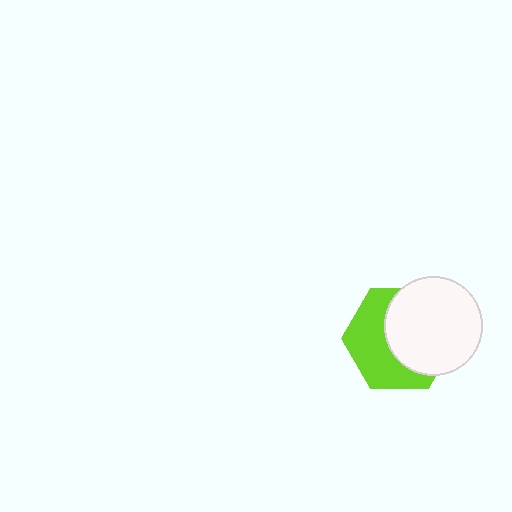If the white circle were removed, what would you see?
You would see the complete lime hexagon.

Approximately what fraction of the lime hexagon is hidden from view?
Roughly 52% of the lime hexagon is hidden behind the white circle.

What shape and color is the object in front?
The object in front is a white circle.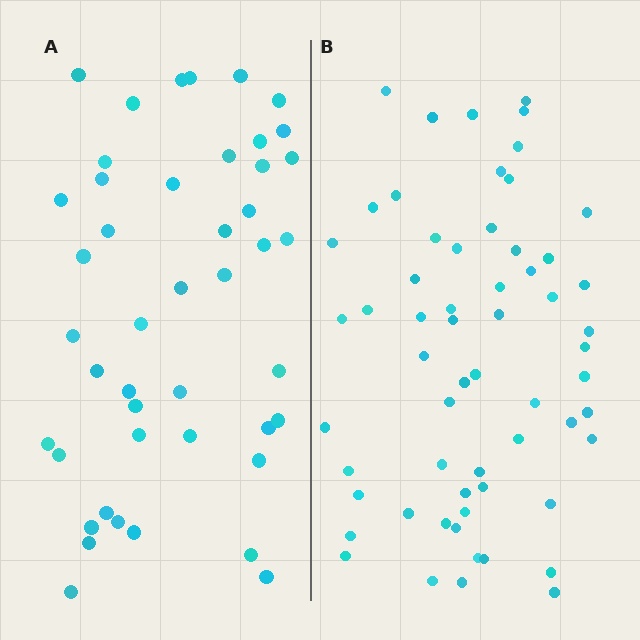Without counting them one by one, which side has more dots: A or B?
Region B (the right region) has more dots.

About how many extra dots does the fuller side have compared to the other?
Region B has approximately 15 more dots than region A.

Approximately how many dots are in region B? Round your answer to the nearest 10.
About 60 dots.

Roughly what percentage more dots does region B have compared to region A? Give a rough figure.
About 35% more.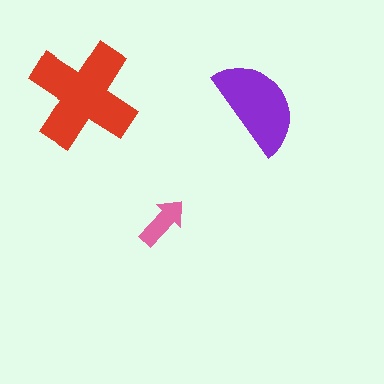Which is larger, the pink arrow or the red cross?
The red cross.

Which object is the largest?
The red cross.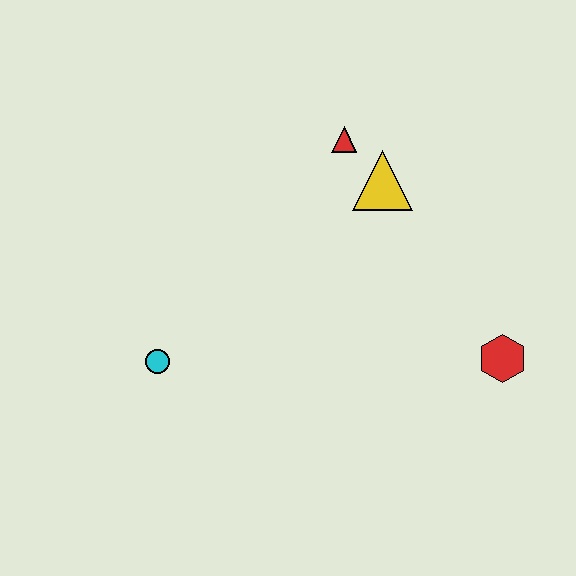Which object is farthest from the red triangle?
The cyan circle is farthest from the red triangle.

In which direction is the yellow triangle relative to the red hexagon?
The yellow triangle is above the red hexagon.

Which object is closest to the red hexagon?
The yellow triangle is closest to the red hexagon.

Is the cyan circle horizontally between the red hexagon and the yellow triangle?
No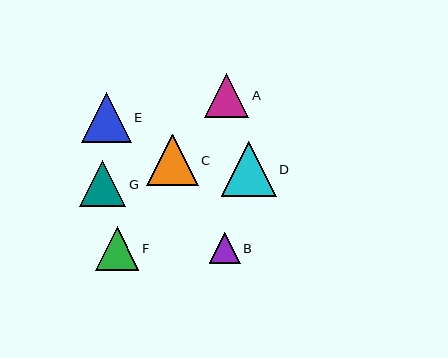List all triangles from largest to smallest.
From largest to smallest: D, C, E, G, A, F, B.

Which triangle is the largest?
Triangle D is the largest with a size of approximately 55 pixels.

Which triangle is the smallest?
Triangle B is the smallest with a size of approximately 30 pixels.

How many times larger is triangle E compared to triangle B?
Triangle E is approximately 1.6 times the size of triangle B.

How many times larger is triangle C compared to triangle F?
Triangle C is approximately 1.2 times the size of triangle F.